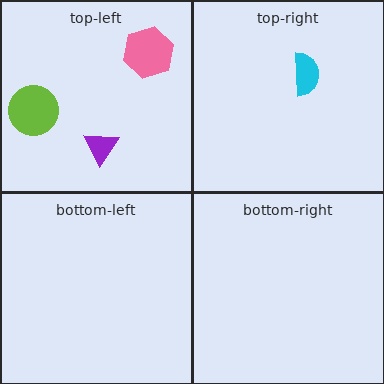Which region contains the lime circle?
The top-left region.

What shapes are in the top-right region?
The cyan semicircle.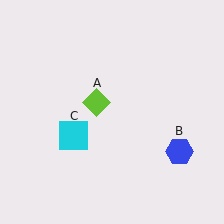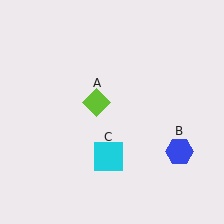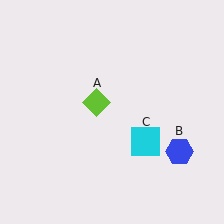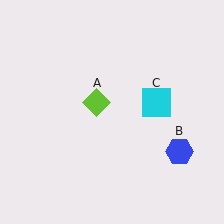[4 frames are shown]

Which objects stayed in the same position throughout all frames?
Lime diamond (object A) and blue hexagon (object B) remained stationary.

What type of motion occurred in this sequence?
The cyan square (object C) rotated counterclockwise around the center of the scene.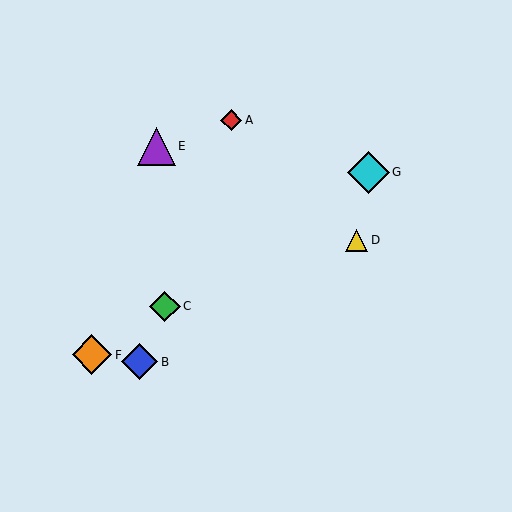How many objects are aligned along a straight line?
3 objects (C, F, G) are aligned along a straight line.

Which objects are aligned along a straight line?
Objects C, F, G are aligned along a straight line.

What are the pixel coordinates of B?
Object B is at (140, 362).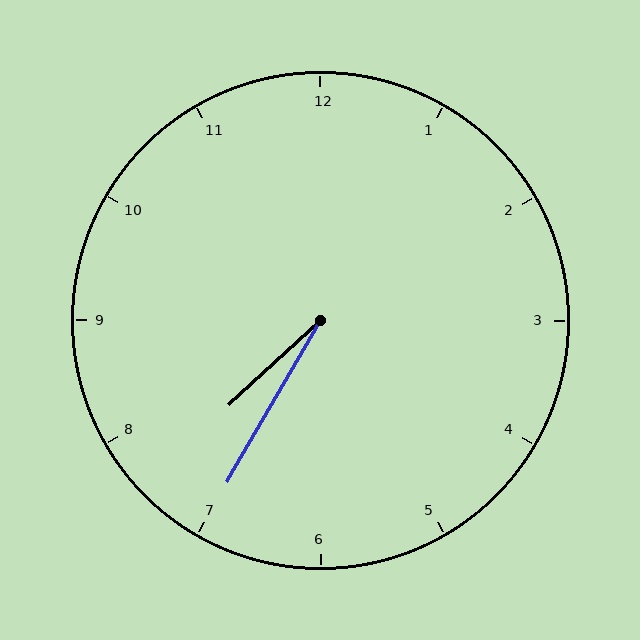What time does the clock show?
7:35.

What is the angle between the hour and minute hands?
Approximately 18 degrees.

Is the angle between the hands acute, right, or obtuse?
It is acute.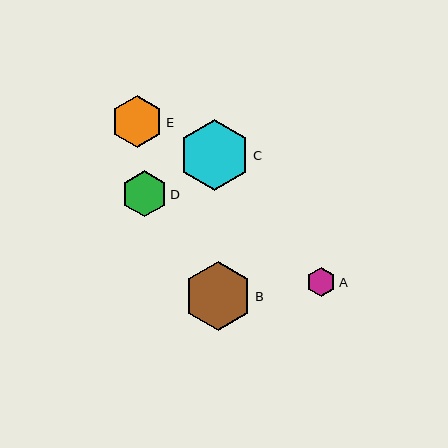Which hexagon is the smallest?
Hexagon A is the smallest with a size of approximately 29 pixels.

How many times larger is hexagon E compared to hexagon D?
Hexagon E is approximately 1.1 times the size of hexagon D.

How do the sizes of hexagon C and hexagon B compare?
Hexagon C and hexagon B are approximately the same size.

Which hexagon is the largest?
Hexagon C is the largest with a size of approximately 72 pixels.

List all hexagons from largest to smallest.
From largest to smallest: C, B, E, D, A.